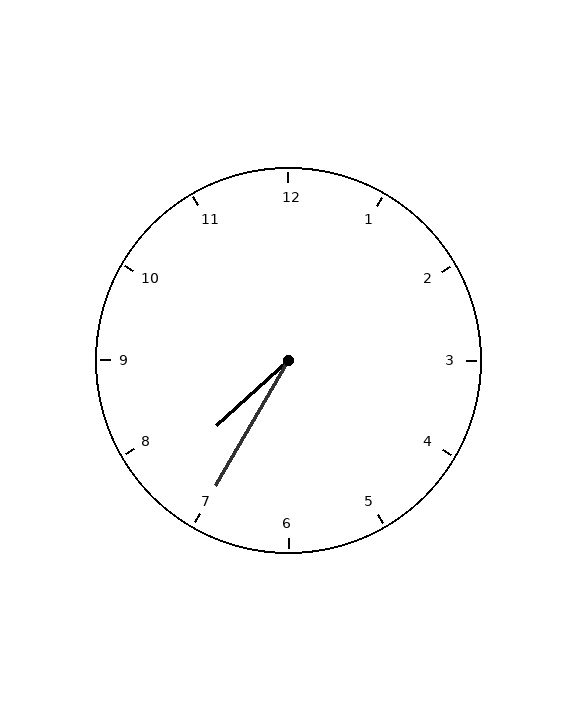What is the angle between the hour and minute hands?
Approximately 18 degrees.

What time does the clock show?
7:35.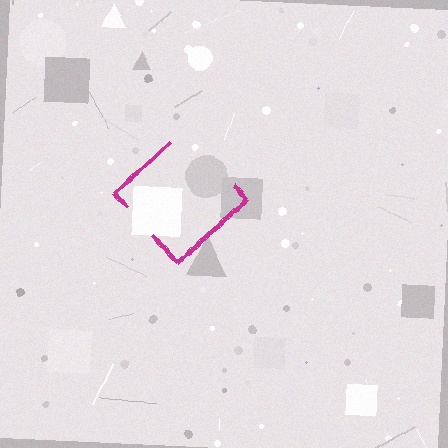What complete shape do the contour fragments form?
The contour fragments form a diamond.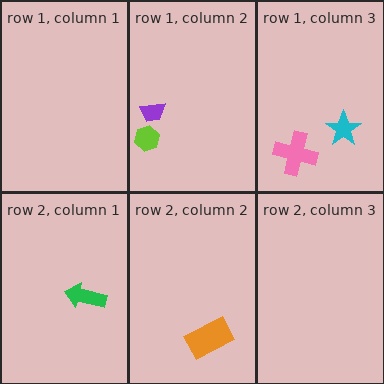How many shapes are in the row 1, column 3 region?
2.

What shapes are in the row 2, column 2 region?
The orange rectangle.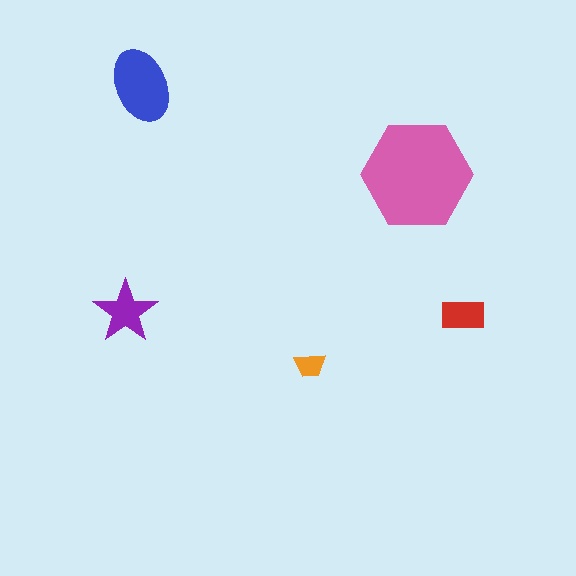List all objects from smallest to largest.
The orange trapezoid, the red rectangle, the purple star, the blue ellipse, the pink hexagon.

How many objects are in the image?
There are 5 objects in the image.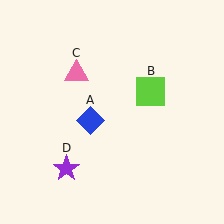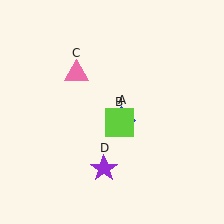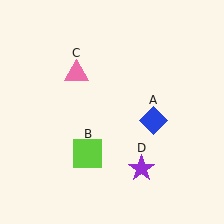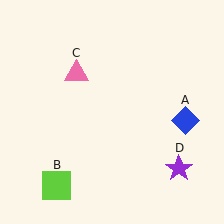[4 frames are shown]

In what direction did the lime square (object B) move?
The lime square (object B) moved down and to the left.